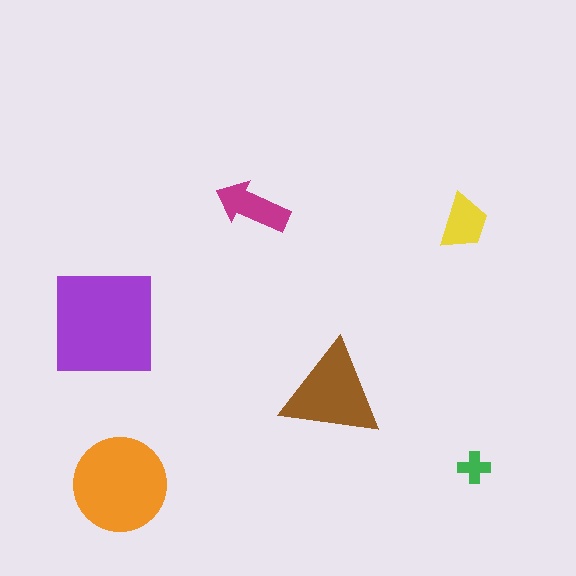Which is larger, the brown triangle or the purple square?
The purple square.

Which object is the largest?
The purple square.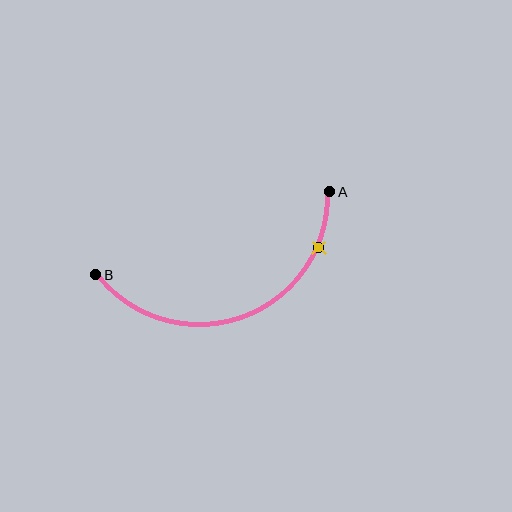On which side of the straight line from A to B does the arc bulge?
The arc bulges below the straight line connecting A and B.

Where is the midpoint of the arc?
The arc midpoint is the point on the curve farthest from the straight line joining A and B. It sits below that line.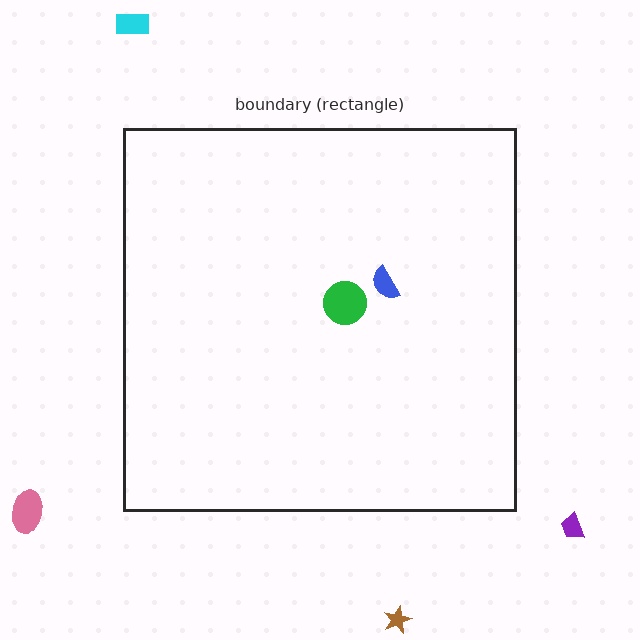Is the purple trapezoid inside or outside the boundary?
Outside.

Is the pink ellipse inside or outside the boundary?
Outside.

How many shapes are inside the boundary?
2 inside, 4 outside.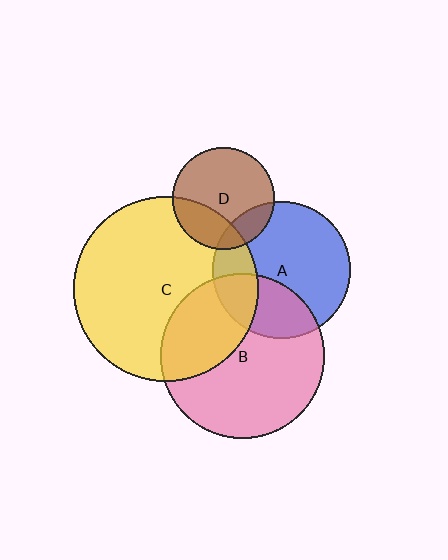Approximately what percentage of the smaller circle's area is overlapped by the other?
Approximately 30%.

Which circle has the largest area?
Circle C (yellow).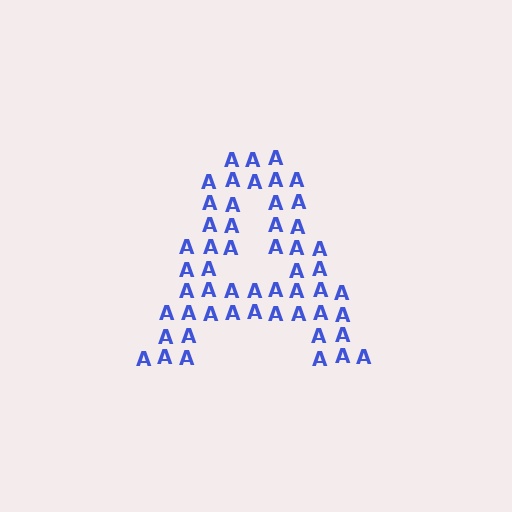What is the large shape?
The large shape is the letter A.